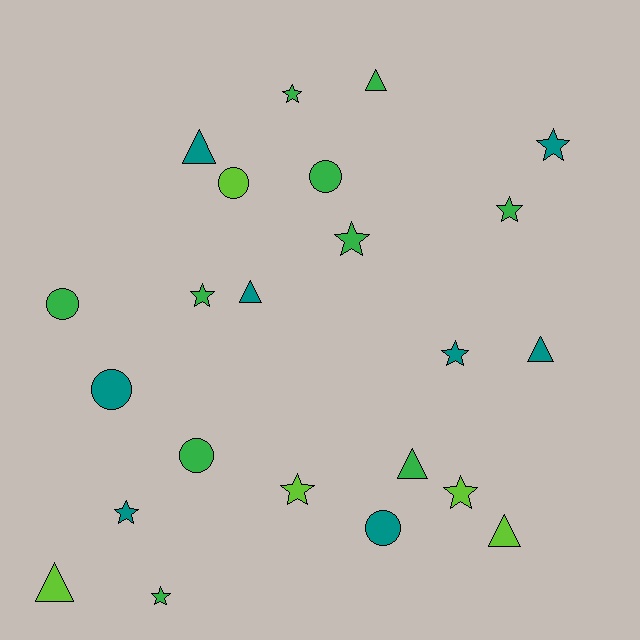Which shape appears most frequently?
Star, with 10 objects.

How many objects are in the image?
There are 23 objects.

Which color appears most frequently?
Green, with 10 objects.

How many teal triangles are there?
There are 3 teal triangles.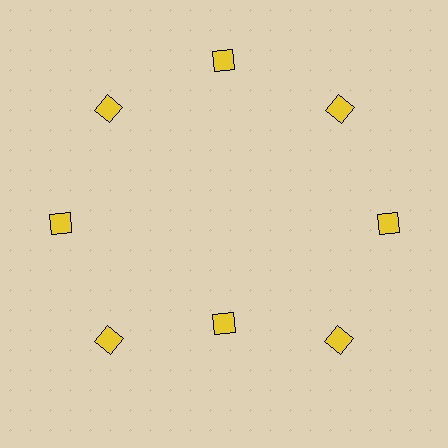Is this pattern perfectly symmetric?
No. The 8 yellow diamonds are arranged in a ring, but one element near the 6 o'clock position is pulled inward toward the center, breaking the 8-fold rotational symmetry.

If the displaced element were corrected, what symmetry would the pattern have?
It would have 8-fold rotational symmetry — the pattern would map onto itself every 45 degrees.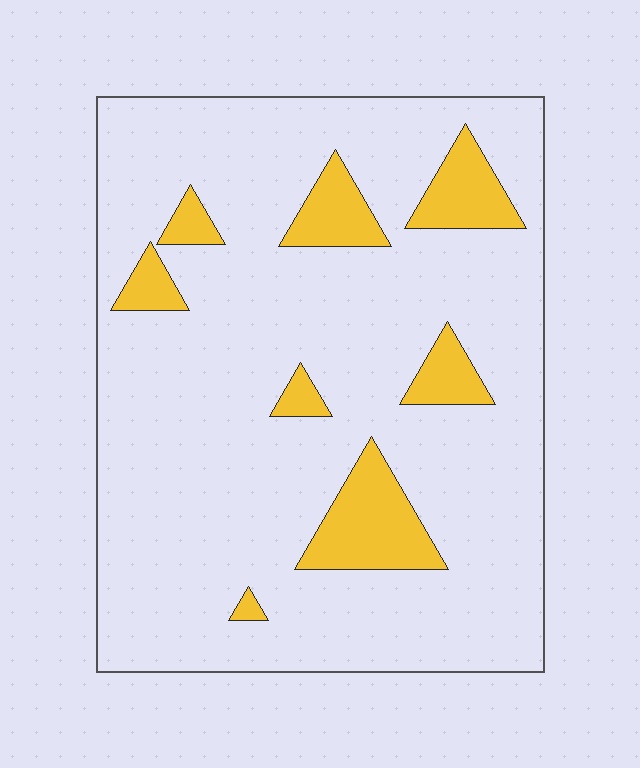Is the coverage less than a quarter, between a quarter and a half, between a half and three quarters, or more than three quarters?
Less than a quarter.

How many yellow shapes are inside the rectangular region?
8.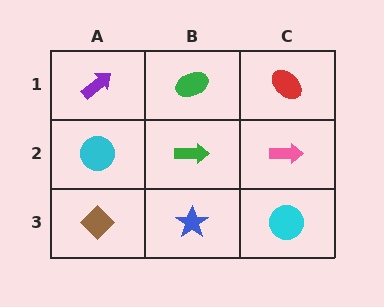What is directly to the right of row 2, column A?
A green arrow.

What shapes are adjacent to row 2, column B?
A green ellipse (row 1, column B), a blue star (row 3, column B), a cyan circle (row 2, column A), a pink arrow (row 2, column C).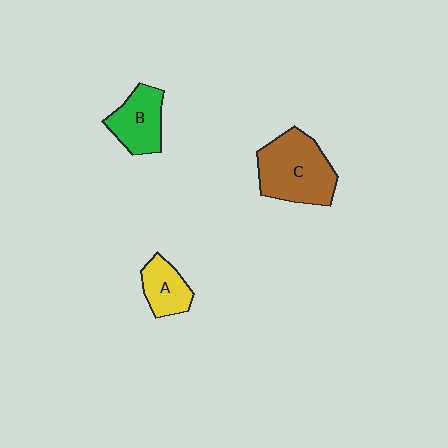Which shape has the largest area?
Shape C (brown).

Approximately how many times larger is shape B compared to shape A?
Approximately 1.3 times.